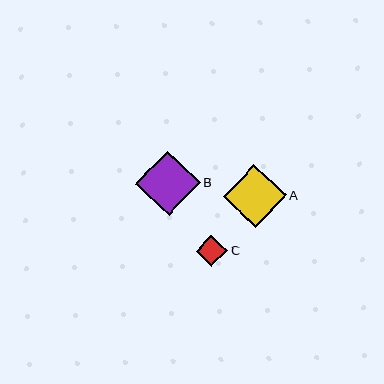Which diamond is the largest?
Diamond B is the largest with a size of approximately 64 pixels.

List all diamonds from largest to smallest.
From largest to smallest: B, A, C.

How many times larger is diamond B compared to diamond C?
Diamond B is approximately 2.0 times the size of diamond C.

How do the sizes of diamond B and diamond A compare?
Diamond B and diamond A are approximately the same size.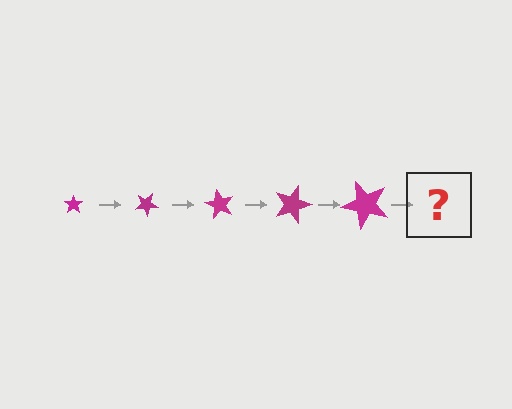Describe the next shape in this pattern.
It should be a star, larger than the previous one and rotated 150 degrees from the start.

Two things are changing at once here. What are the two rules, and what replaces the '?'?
The two rules are that the star grows larger each step and it rotates 30 degrees each step. The '?' should be a star, larger than the previous one and rotated 150 degrees from the start.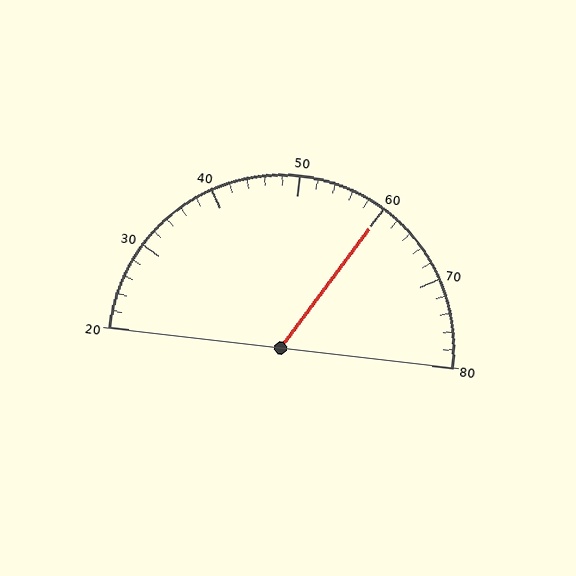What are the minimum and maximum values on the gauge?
The gauge ranges from 20 to 80.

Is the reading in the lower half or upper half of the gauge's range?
The reading is in the upper half of the range (20 to 80).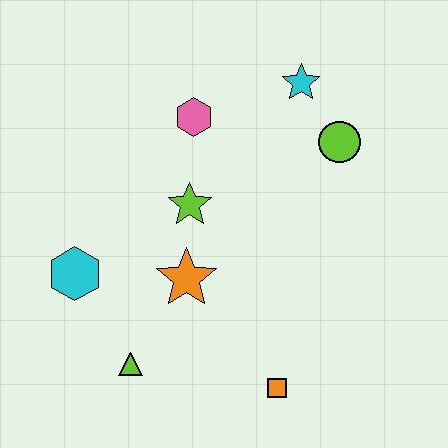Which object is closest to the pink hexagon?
The lime star is closest to the pink hexagon.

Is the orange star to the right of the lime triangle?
Yes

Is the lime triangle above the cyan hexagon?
No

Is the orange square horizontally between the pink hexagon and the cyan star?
Yes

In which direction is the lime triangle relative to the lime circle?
The lime triangle is below the lime circle.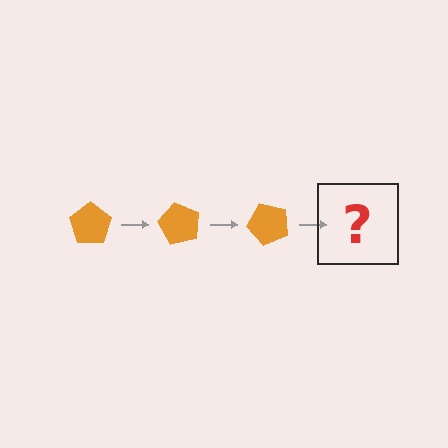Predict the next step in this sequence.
The next step is an orange pentagon rotated 180 degrees.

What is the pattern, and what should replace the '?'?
The pattern is that the pentagon rotates 60 degrees each step. The '?' should be an orange pentagon rotated 180 degrees.